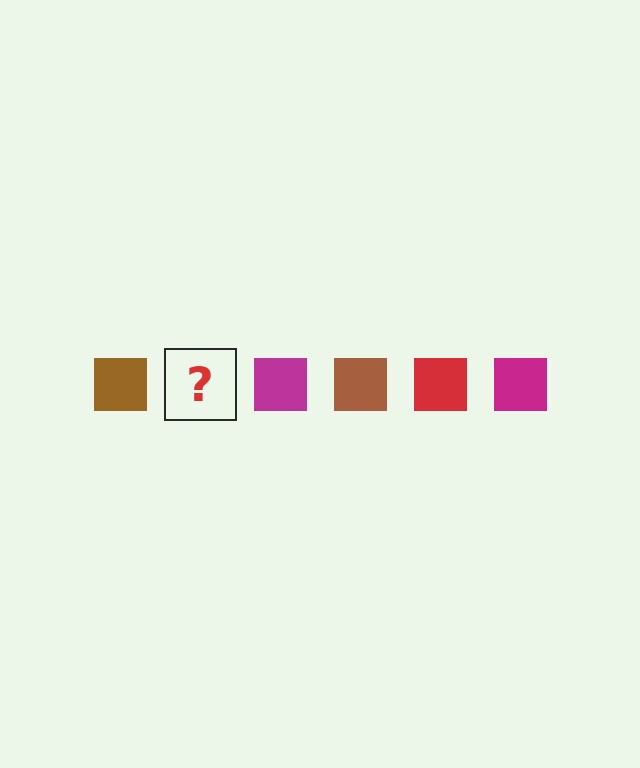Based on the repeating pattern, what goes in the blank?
The blank should be a red square.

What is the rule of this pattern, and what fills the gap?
The rule is that the pattern cycles through brown, red, magenta squares. The gap should be filled with a red square.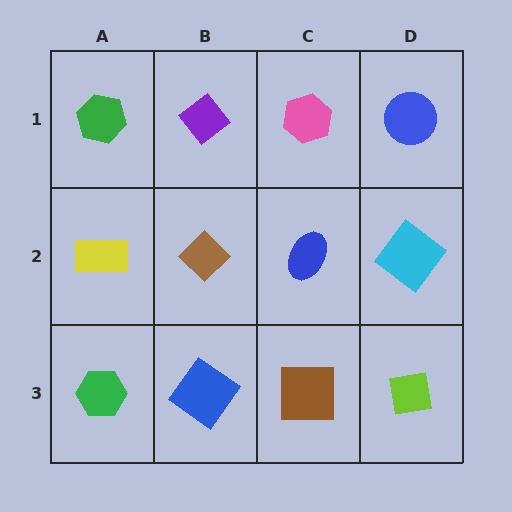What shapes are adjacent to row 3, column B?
A brown diamond (row 2, column B), a green hexagon (row 3, column A), a brown square (row 3, column C).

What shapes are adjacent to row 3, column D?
A cyan diamond (row 2, column D), a brown square (row 3, column C).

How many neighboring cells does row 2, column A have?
3.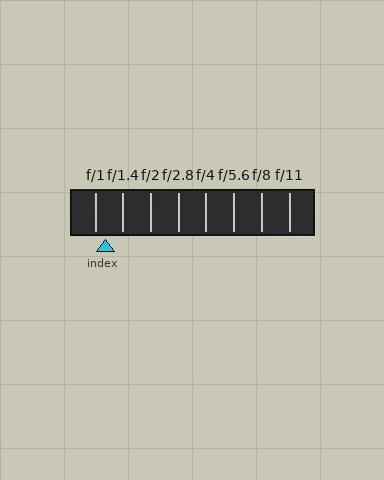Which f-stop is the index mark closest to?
The index mark is closest to f/1.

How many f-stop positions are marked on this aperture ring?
There are 8 f-stop positions marked.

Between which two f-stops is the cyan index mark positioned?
The index mark is between f/1 and f/1.4.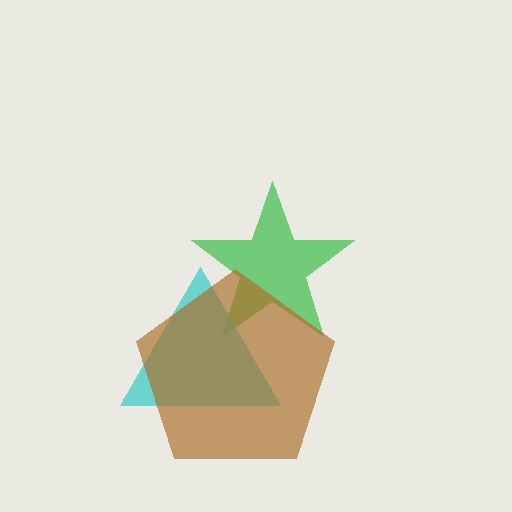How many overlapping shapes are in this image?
There are 3 overlapping shapes in the image.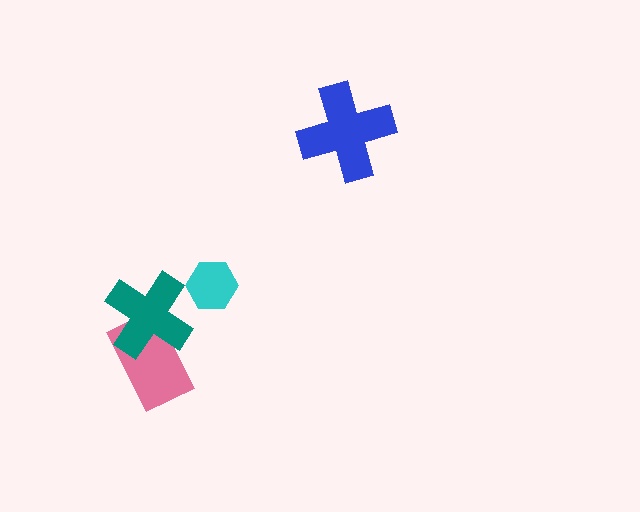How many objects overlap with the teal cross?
1 object overlaps with the teal cross.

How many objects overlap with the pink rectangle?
1 object overlaps with the pink rectangle.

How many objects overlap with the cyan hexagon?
0 objects overlap with the cyan hexagon.